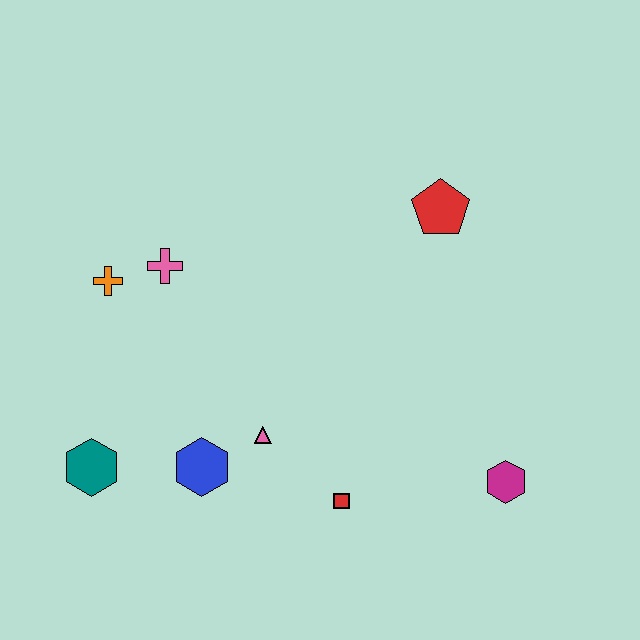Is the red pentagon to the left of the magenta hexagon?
Yes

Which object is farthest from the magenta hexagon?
The orange cross is farthest from the magenta hexagon.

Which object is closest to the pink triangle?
The blue hexagon is closest to the pink triangle.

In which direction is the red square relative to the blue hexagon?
The red square is to the right of the blue hexagon.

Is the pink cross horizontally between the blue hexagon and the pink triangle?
No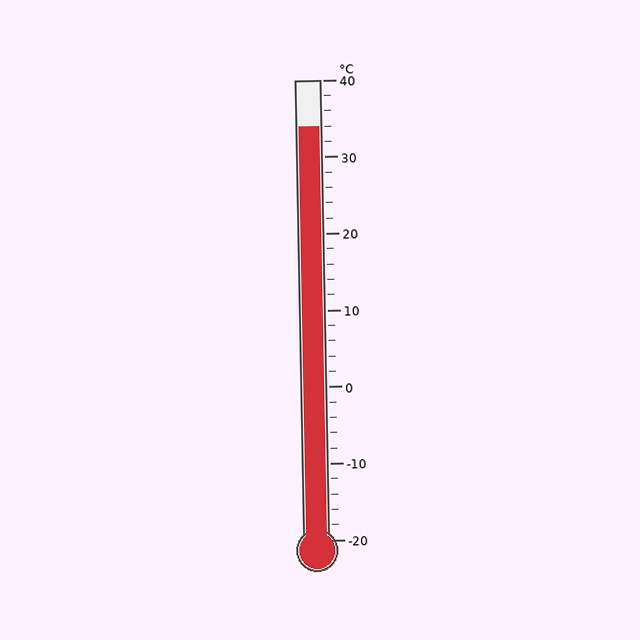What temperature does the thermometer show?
The thermometer shows approximately 34°C.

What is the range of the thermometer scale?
The thermometer scale ranges from -20°C to 40°C.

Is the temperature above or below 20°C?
The temperature is above 20°C.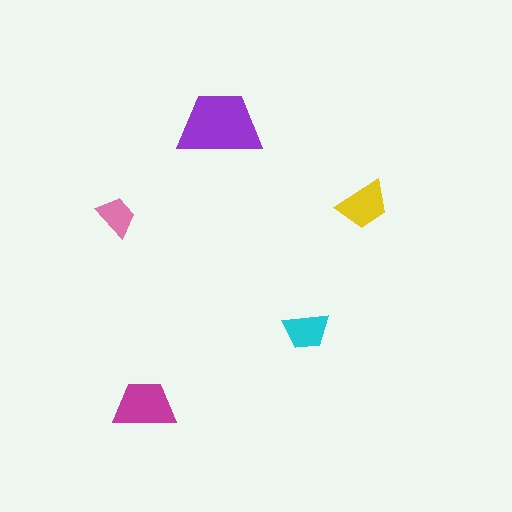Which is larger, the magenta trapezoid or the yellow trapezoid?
The magenta one.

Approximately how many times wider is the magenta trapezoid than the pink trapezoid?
About 1.5 times wider.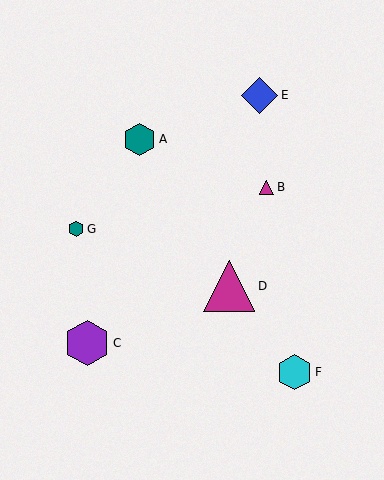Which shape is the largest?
The magenta triangle (labeled D) is the largest.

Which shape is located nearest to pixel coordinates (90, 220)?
The teal hexagon (labeled G) at (76, 229) is nearest to that location.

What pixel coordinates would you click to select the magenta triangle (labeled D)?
Click at (229, 286) to select the magenta triangle D.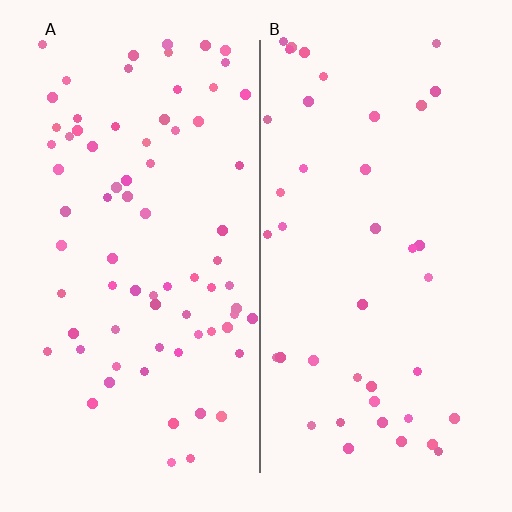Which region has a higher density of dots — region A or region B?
A (the left).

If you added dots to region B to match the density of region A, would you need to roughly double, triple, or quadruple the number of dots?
Approximately double.